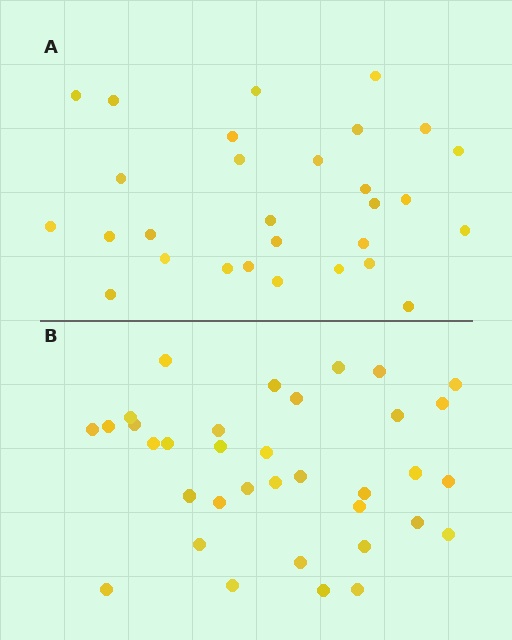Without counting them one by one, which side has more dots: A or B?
Region B (the bottom region) has more dots.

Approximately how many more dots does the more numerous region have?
Region B has about 6 more dots than region A.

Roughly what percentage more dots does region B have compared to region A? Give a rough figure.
About 20% more.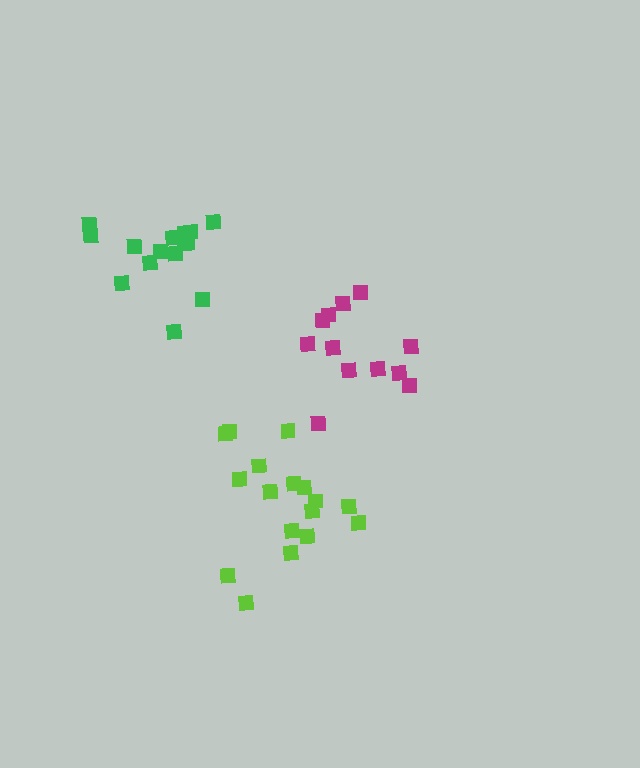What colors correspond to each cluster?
The clusters are colored: green, magenta, lime.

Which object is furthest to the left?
The green cluster is leftmost.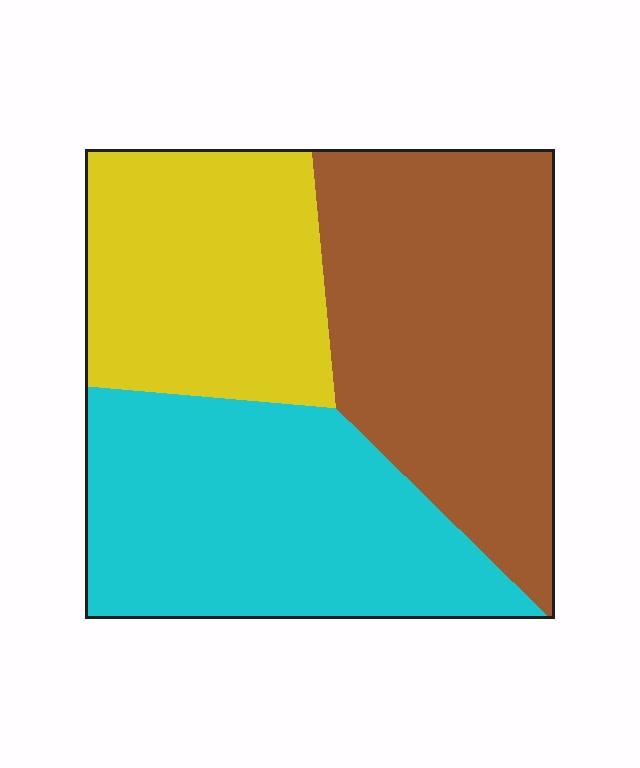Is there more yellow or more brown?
Brown.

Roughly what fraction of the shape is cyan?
Cyan takes up about three eighths (3/8) of the shape.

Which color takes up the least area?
Yellow, at roughly 25%.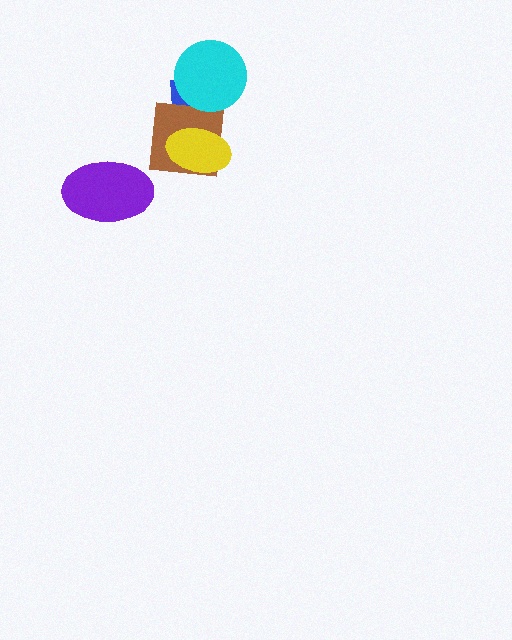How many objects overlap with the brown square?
3 objects overlap with the brown square.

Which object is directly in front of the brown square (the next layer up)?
The yellow ellipse is directly in front of the brown square.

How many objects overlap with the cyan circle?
2 objects overlap with the cyan circle.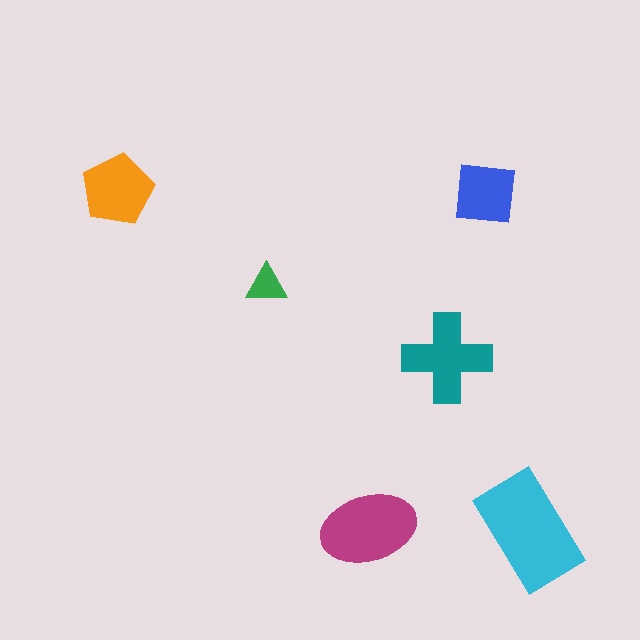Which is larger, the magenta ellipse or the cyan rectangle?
The cyan rectangle.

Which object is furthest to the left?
The orange pentagon is leftmost.